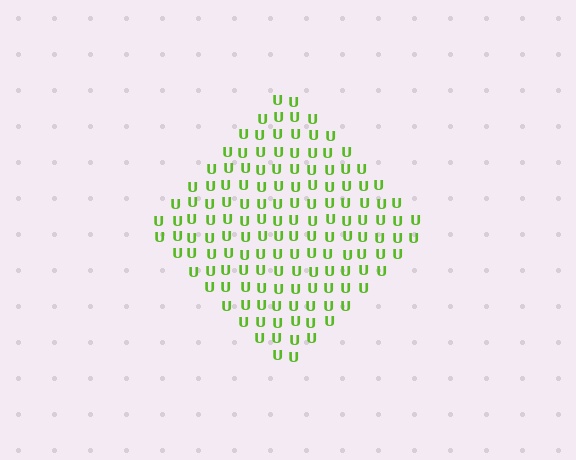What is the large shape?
The large shape is a diamond.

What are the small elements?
The small elements are letter U's.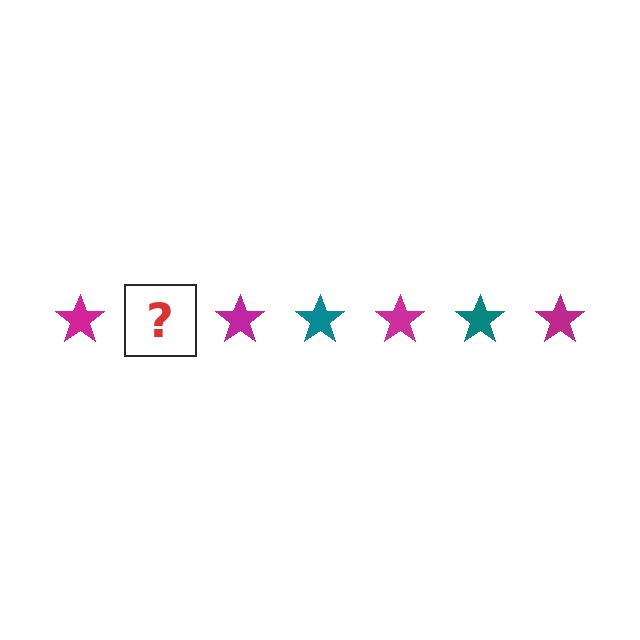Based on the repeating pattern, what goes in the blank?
The blank should be a teal star.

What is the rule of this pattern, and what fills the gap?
The rule is that the pattern cycles through magenta, teal stars. The gap should be filled with a teal star.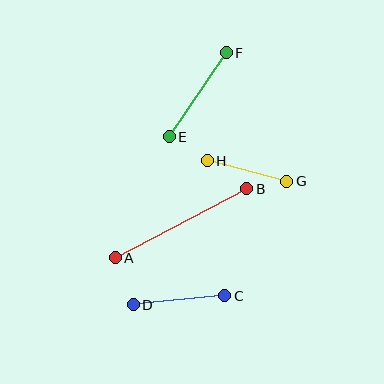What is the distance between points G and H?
The distance is approximately 82 pixels.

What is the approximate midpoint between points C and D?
The midpoint is at approximately (179, 300) pixels.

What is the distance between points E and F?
The distance is approximately 101 pixels.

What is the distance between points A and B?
The distance is approximately 148 pixels.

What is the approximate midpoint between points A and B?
The midpoint is at approximately (181, 223) pixels.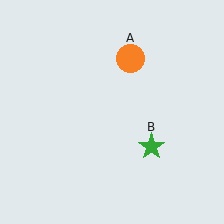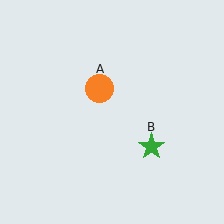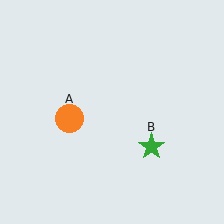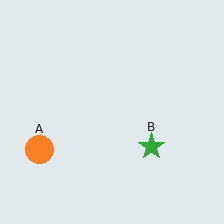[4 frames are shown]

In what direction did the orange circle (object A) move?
The orange circle (object A) moved down and to the left.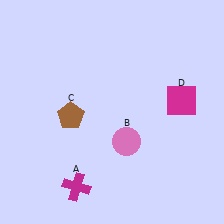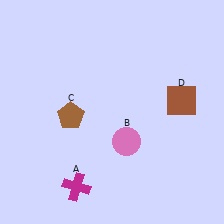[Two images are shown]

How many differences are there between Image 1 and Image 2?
There is 1 difference between the two images.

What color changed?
The square (D) changed from magenta in Image 1 to brown in Image 2.